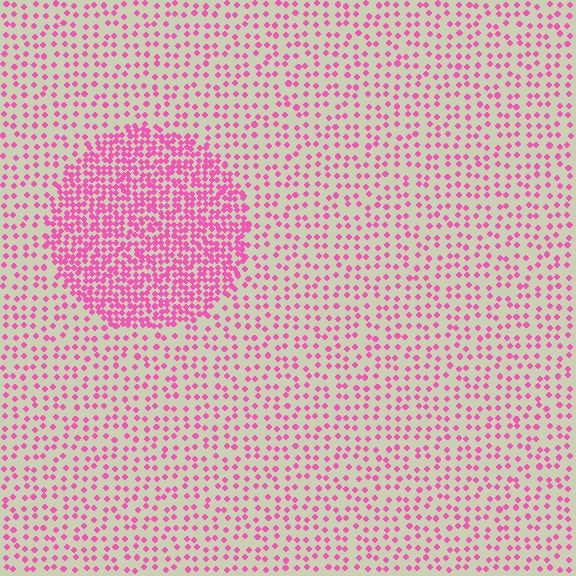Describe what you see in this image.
The image contains small pink elements arranged at two different densities. A circle-shaped region is visible where the elements are more densely packed than the surrounding area.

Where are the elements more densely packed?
The elements are more densely packed inside the circle boundary.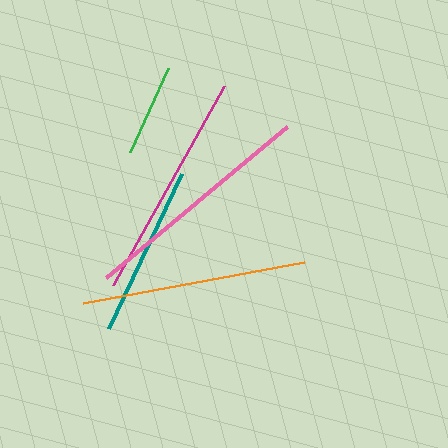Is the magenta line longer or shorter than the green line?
The magenta line is longer than the green line.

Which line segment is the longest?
The pink line is the longest at approximately 236 pixels.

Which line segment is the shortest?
The green line is the shortest at approximately 92 pixels.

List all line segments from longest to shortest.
From longest to shortest: pink, magenta, orange, teal, green.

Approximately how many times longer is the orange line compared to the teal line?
The orange line is approximately 1.3 times the length of the teal line.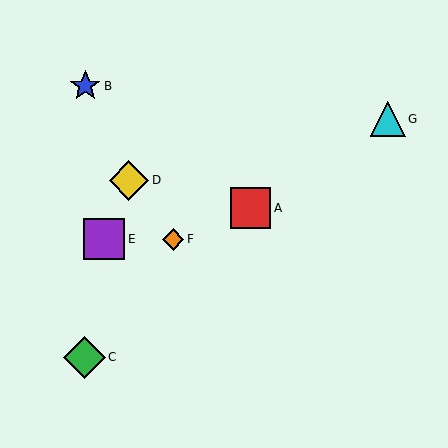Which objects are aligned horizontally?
Objects E, F are aligned horizontally.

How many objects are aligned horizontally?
2 objects (E, F) are aligned horizontally.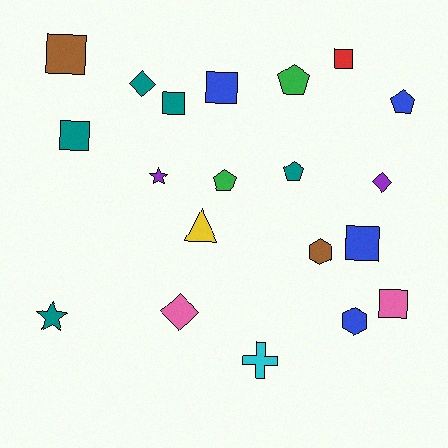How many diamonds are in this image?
There are 3 diamonds.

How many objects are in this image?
There are 20 objects.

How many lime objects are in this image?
There are no lime objects.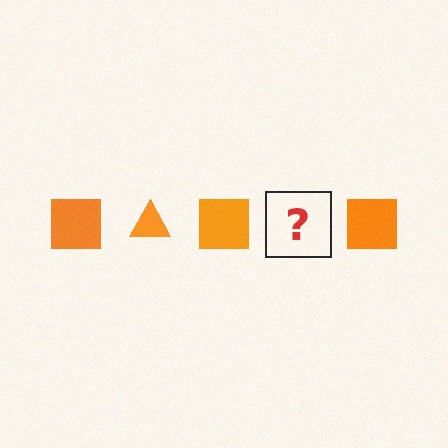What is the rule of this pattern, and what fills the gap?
The rule is that the pattern cycles through square, triangle shapes in orange. The gap should be filled with an orange triangle.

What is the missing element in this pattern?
The missing element is an orange triangle.